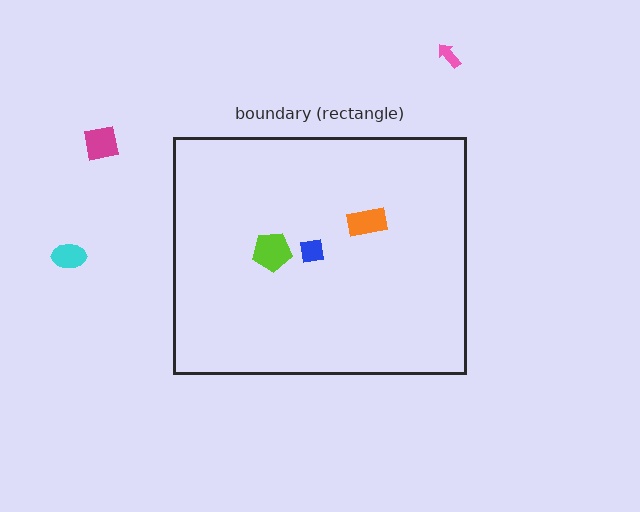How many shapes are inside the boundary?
3 inside, 3 outside.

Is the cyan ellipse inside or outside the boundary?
Outside.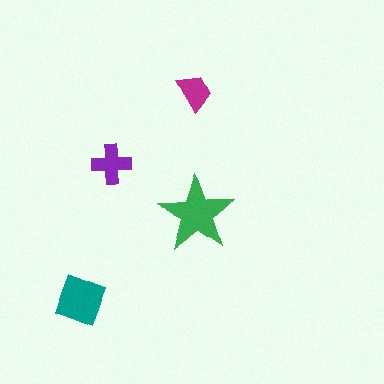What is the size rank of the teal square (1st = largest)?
2nd.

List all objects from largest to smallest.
The green star, the teal square, the purple cross, the magenta trapezoid.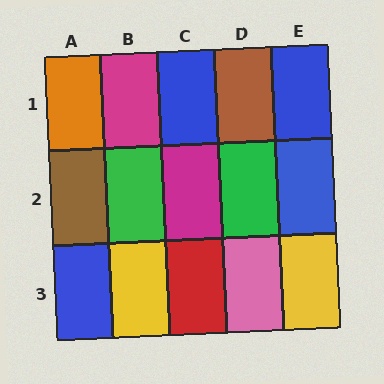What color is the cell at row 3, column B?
Yellow.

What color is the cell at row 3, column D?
Pink.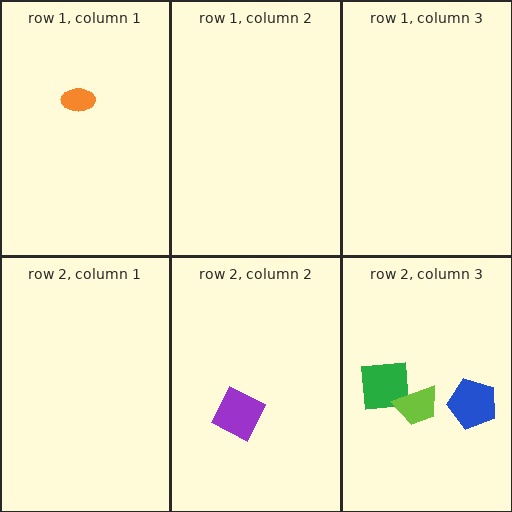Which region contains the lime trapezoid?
The row 2, column 3 region.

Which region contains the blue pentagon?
The row 2, column 3 region.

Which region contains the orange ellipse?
The row 1, column 1 region.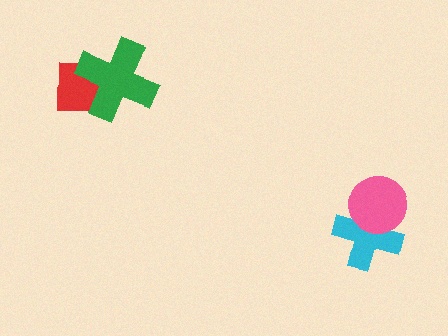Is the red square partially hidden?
Yes, it is partially covered by another shape.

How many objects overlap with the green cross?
1 object overlaps with the green cross.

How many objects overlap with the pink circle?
1 object overlaps with the pink circle.